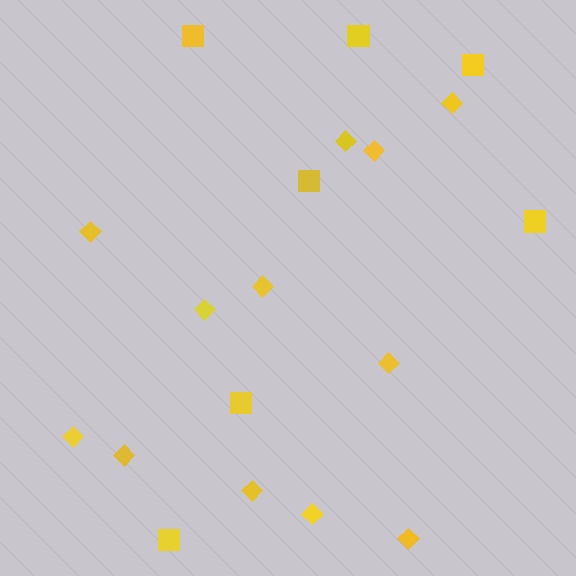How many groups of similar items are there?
There are 2 groups: one group of diamonds (12) and one group of squares (7).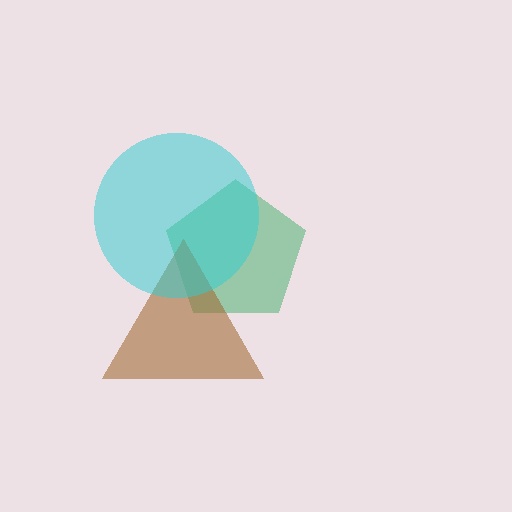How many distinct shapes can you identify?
There are 3 distinct shapes: a green pentagon, a brown triangle, a cyan circle.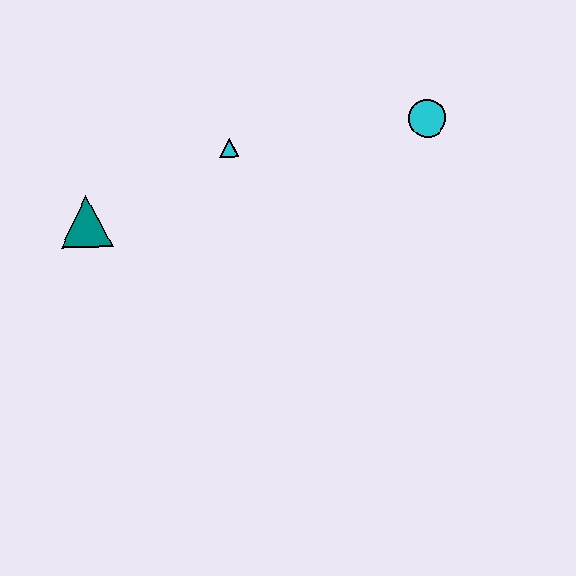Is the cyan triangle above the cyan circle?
No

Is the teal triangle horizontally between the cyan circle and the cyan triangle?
No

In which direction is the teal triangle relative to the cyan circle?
The teal triangle is to the left of the cyan circle.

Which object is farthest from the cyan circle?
The teal triangle is farthest from the cyan circle.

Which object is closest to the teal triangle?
The cyan triangle is closest to the teal triangle.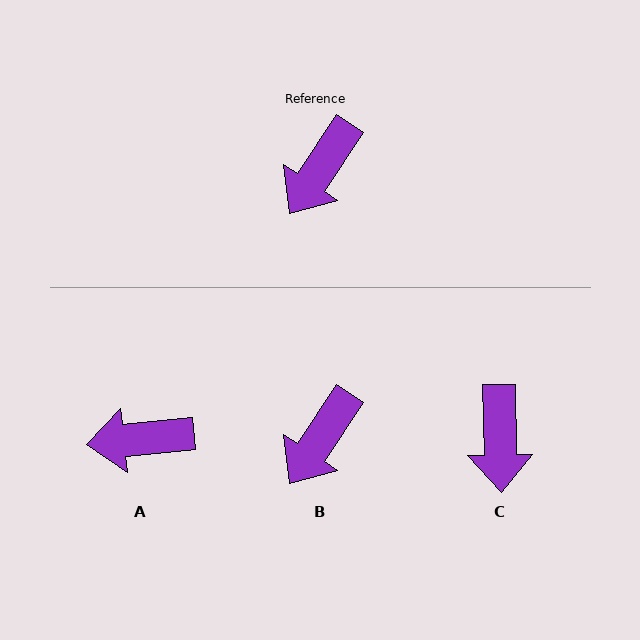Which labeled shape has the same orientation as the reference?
B.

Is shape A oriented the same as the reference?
No, it is off by about 50 degrees.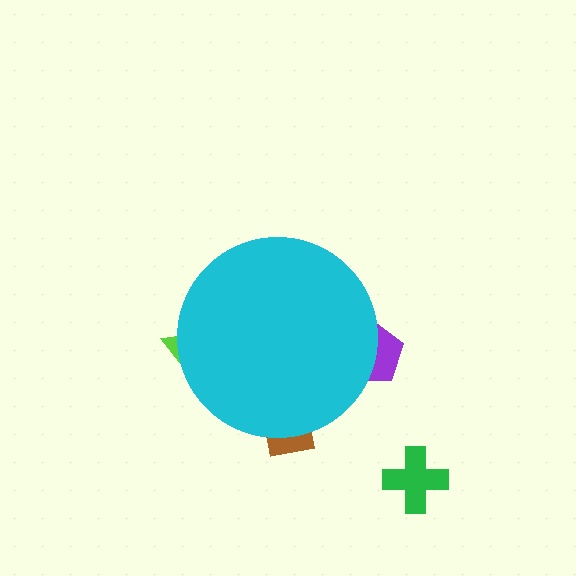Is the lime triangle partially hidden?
Yes, the lime triangle is partially hidden behind the cyan circle.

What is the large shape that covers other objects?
A cyan circle.